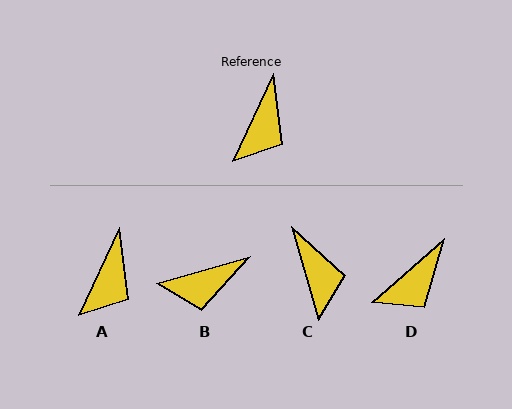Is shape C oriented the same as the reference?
No, it is off by about 41 degrees.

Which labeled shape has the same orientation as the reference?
A.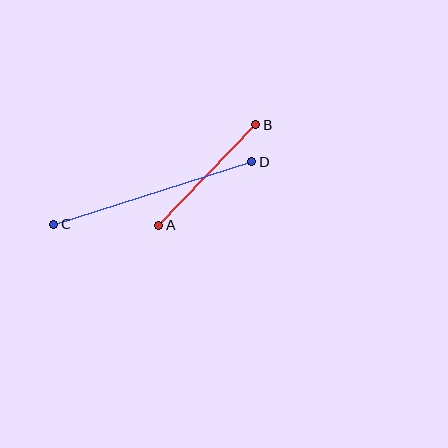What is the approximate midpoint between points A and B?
The midpoint is at approximately (207, 175) pixels.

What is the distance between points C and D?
The distance is approximately 207 pixels.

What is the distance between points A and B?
The distance is approximately 140 pixels.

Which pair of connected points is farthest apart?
Points C and D are farthest apart.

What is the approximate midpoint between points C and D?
The midpoint is at approximately (153, 193) pixels.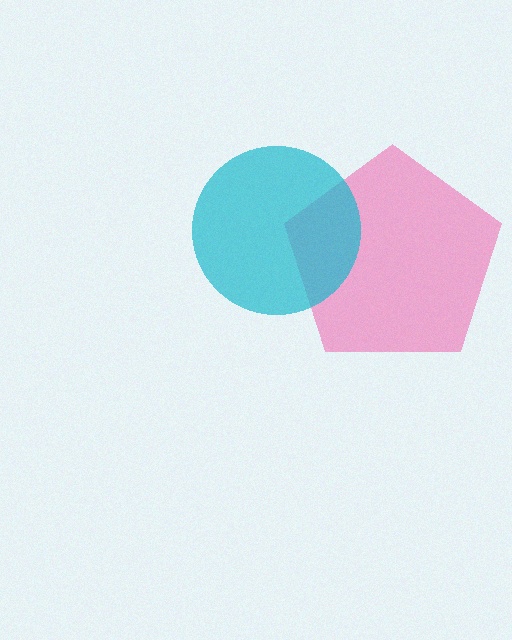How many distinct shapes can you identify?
There are 2 distinct shapes: a pink pentagon, a cyan circle.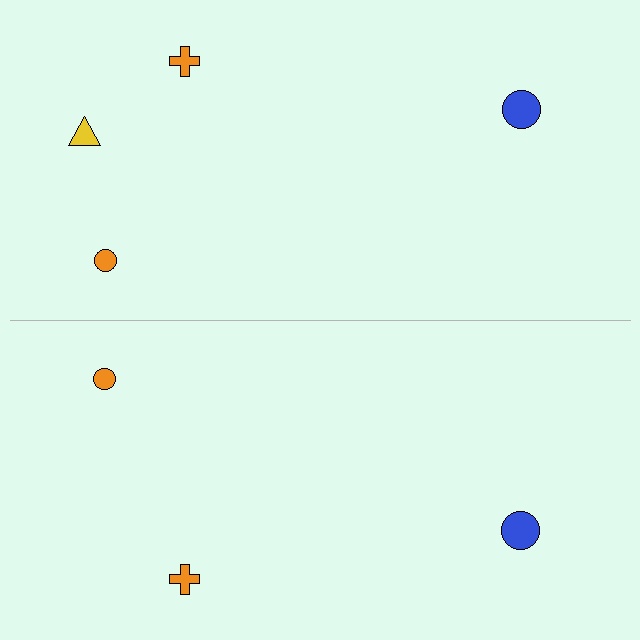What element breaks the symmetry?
A yellow triangle is missing from the bottom side.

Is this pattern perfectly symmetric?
No, the pattern is not perfectly symmetric. A yellow triangle is missing from the bottom side.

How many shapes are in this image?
There are 7 shapes in this image.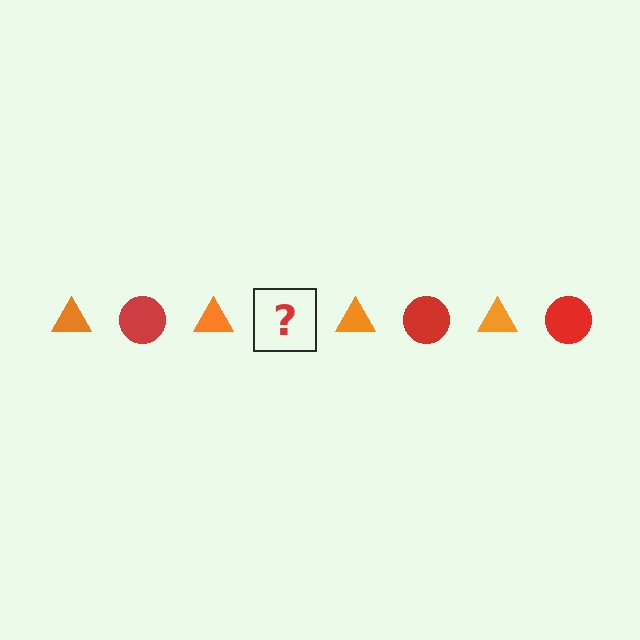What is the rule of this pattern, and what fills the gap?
The rule is that the pattern alternates between orange triangle and red circle. The gap should be filled with a red circle.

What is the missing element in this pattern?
The missing element is a red circle.